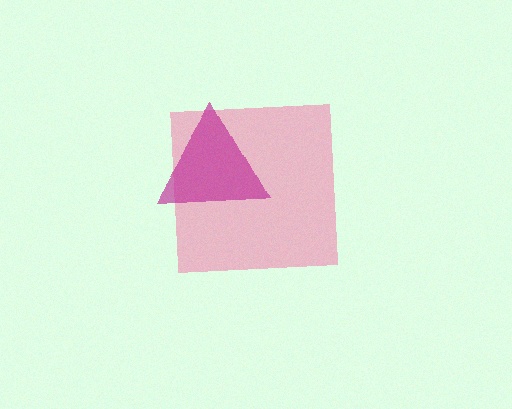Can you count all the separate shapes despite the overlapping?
Yes, there are 2 separate shapes.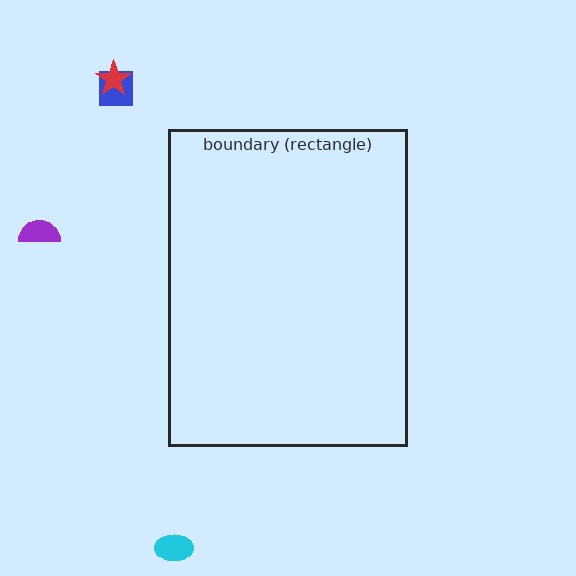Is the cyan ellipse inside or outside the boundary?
Outside.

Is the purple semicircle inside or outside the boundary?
Outside.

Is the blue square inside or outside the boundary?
Outside.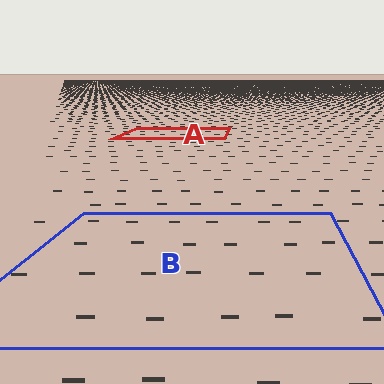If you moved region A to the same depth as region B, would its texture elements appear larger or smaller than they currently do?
They would appear larger. At a closer depth, the same texture elements are projected at a bigger on-screen size.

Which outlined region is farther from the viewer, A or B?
Region A is farther from the viewer — the texture elements inside it appear smaller and more densely packed.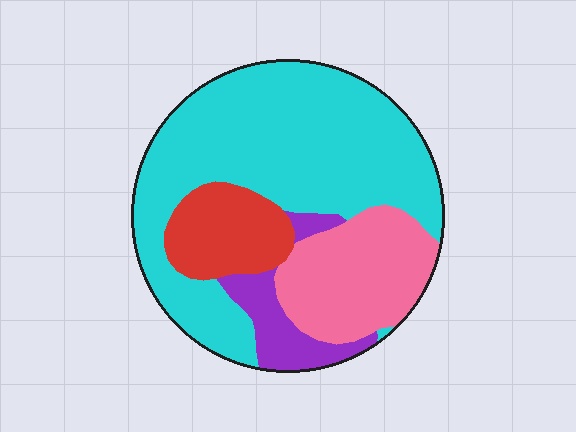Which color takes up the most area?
Cyan, at roughly 55%.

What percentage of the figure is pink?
Pink takes up between a sixth and a third of the figure.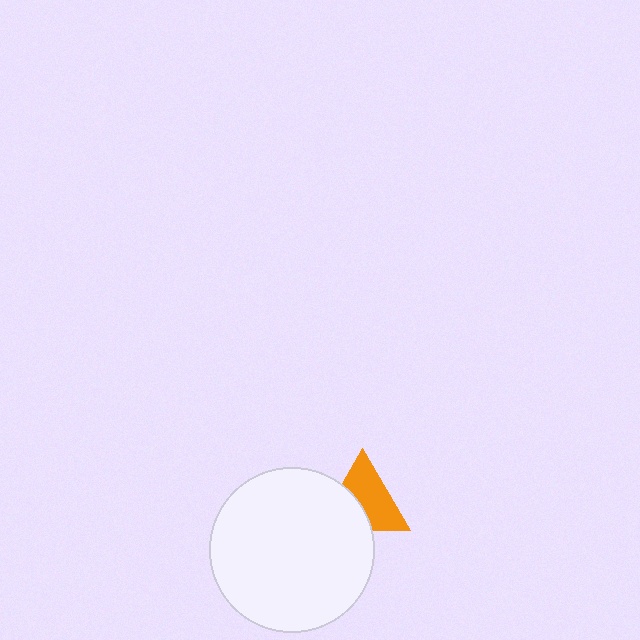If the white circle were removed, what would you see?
You would see the complete orange triangle.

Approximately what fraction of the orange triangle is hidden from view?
Roughly 39% of the orange triangle is hidden behind the white circle.